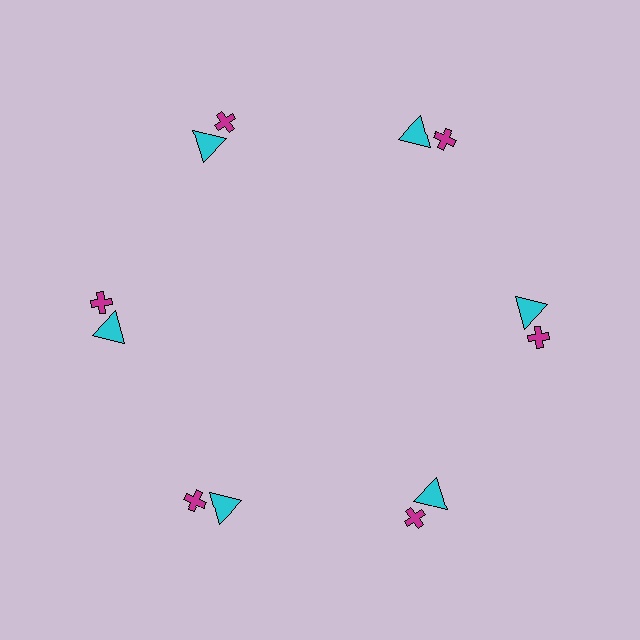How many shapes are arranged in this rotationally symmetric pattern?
There are 12 shapes, arranged in 6 groups of 2.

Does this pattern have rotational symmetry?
Yes, this pattern has 6-fold rotational symmetry. It looks the same after rotating 60 degrees around the center.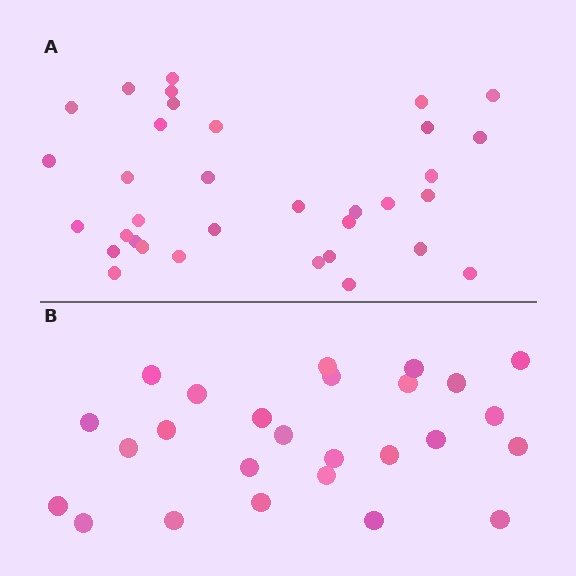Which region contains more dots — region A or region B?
Region A (the top region) has more dots.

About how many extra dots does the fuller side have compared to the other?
Region A has roughly 8 or so more dots than region B.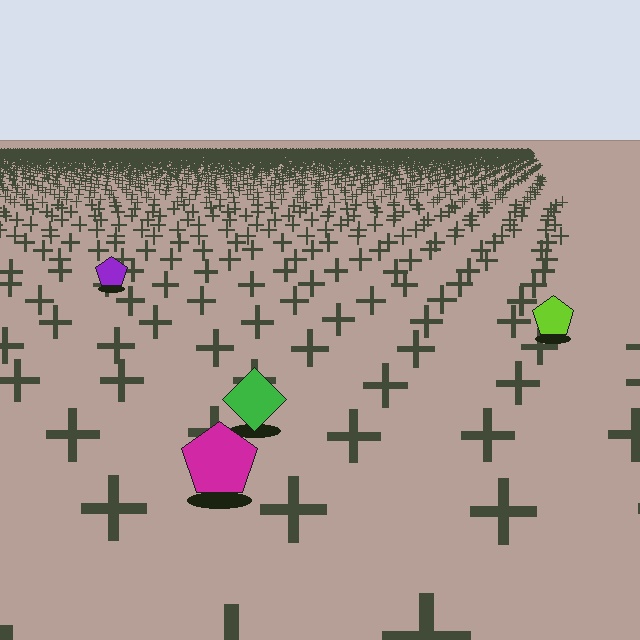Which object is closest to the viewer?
The magenta pentagon is closest. The texture marks near it are larger and more spread out.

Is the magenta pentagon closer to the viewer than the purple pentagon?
Yes. The magenta pentagon is closer — you can tell from the texture gradient: the ground texture is coarser near it.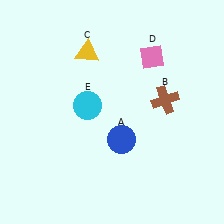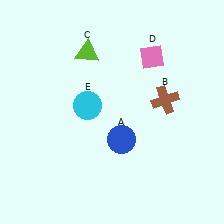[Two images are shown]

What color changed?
The triangle (C) changed from yellow in Image 1 to lime in Image 2.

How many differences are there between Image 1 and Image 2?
There is 1 difference between the two images.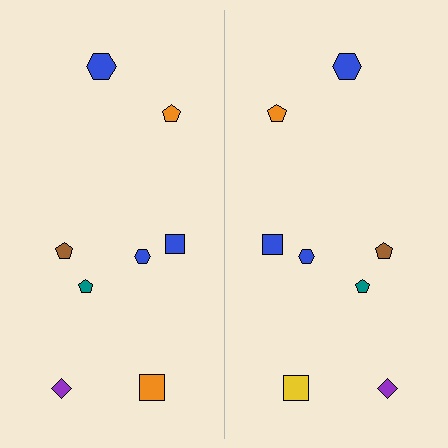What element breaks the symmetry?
The yellow square on the right side breaks the symmetry — its mirror counterpart is orange.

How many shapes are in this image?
There are 16 shapes in this image.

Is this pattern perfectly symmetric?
No, the pattern is not perfectly symmetric. The yellow square on the right side breaks the symmetry — its mirror counterpart is orange.